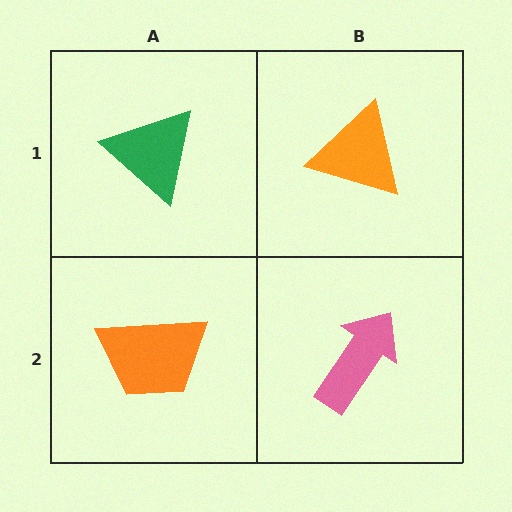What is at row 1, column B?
An orange triangle.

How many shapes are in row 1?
2 shapes.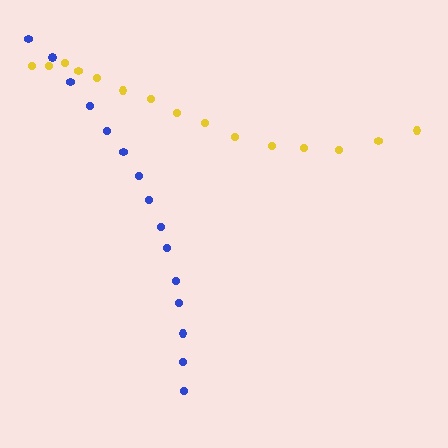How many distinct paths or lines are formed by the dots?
There are 2 distinct paths.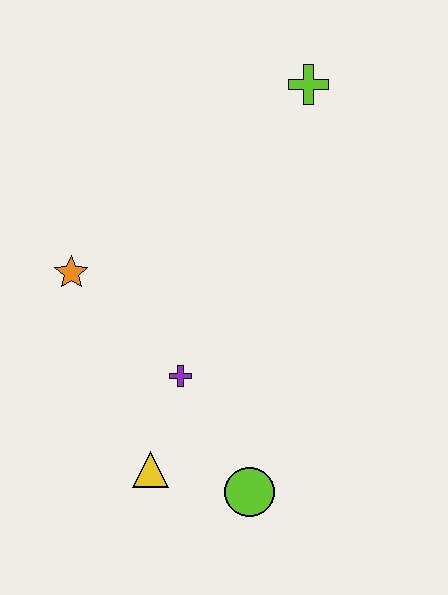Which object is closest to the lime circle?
The yellow triangle is closest to the lime circle.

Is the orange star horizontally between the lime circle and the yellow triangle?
No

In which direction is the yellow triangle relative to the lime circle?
The yellow triangle is to the left of the lime circle.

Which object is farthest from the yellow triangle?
The lime cross is farthest from the yellow triangle.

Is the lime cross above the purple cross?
Yes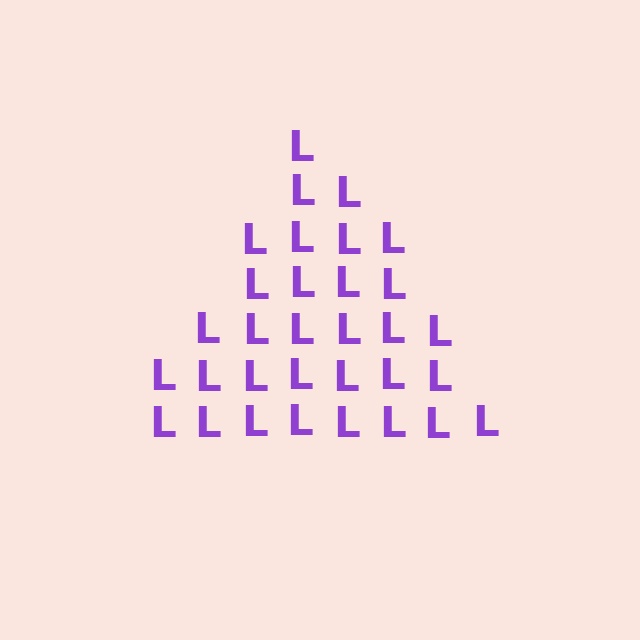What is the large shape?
The large shape is a triangle.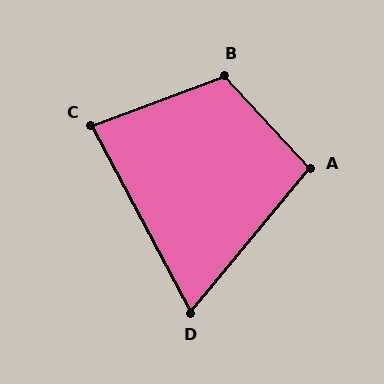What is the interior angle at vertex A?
Approximately 97 degrees (obtuse).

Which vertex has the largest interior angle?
B, at approximately 112 degrees.